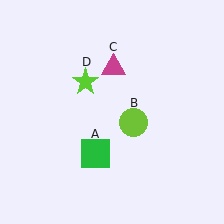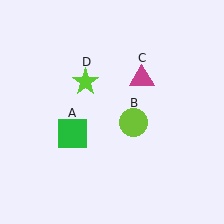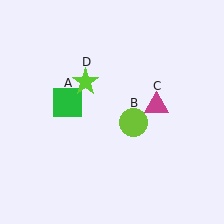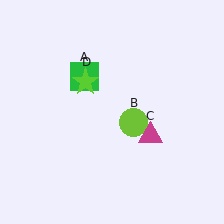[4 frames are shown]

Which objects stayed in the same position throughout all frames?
Lime circle (object B) and lime star (object D) remained stationary.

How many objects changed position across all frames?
2 objects changed position: green square (object A), magenta triangle (object C).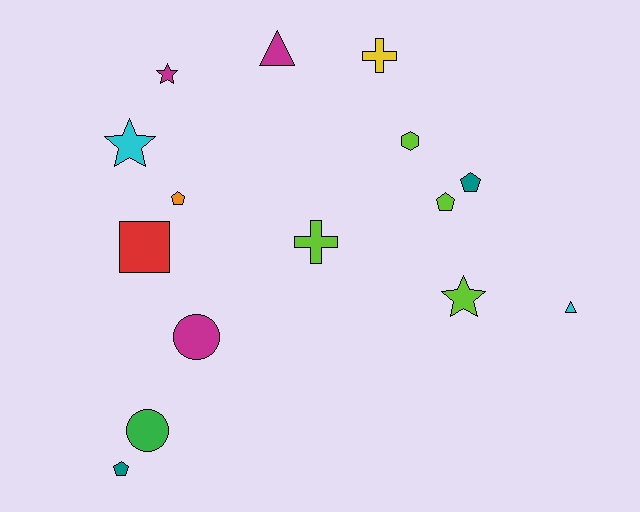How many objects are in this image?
There are 15 objects.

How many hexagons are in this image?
There is 1 hexagon.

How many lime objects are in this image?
There are 4 lime objects.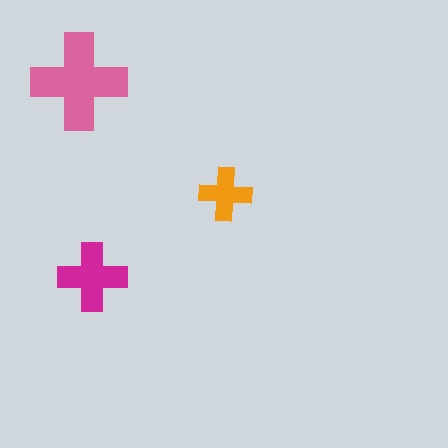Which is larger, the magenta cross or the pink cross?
The pink one.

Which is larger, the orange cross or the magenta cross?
The magenta one.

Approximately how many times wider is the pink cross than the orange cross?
About 2 times wider.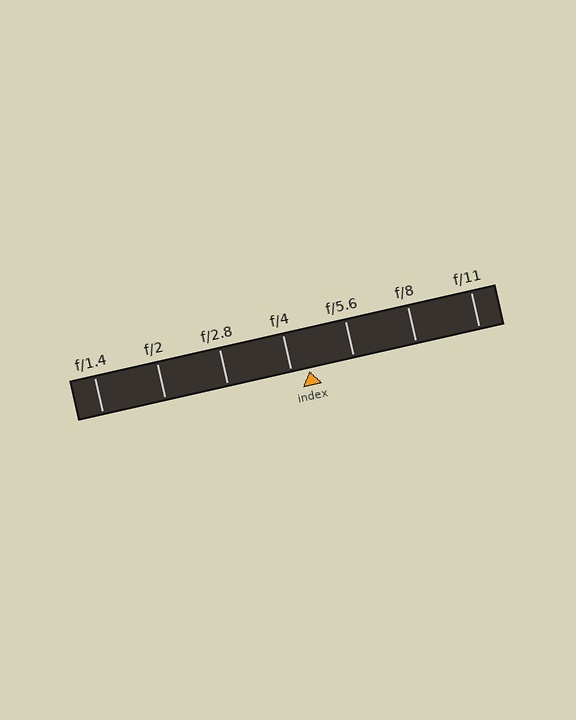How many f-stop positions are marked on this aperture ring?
There are 7 f-stop positions marked.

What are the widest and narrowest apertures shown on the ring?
The widest aperture shown is f/1.4 and the narrowest is f/11.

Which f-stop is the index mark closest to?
The index mark is closest to f/4.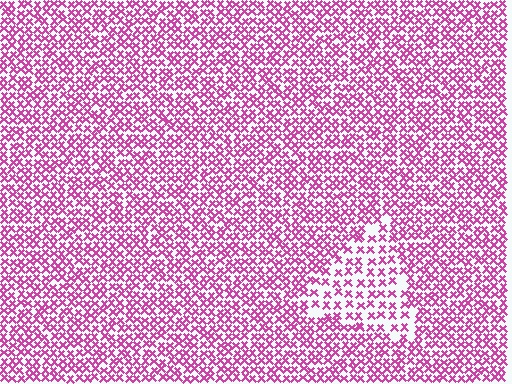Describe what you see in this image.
The image contains small magenta elements arranged at two different densities. A triangle-shaped region is visible where the elements are less densely packed than the surrounding area.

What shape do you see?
I see a triangle.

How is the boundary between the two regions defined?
The boundary is defined by a change in element density (approximately 1.8x ratio). All elements are the same color, size, and shape.